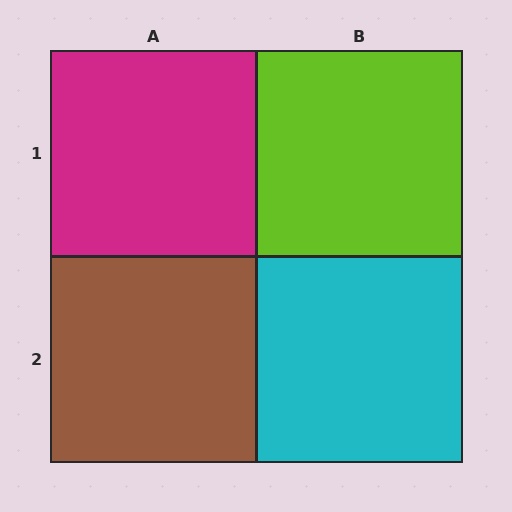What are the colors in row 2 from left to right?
Brown, cyan.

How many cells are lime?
1 cell is lime.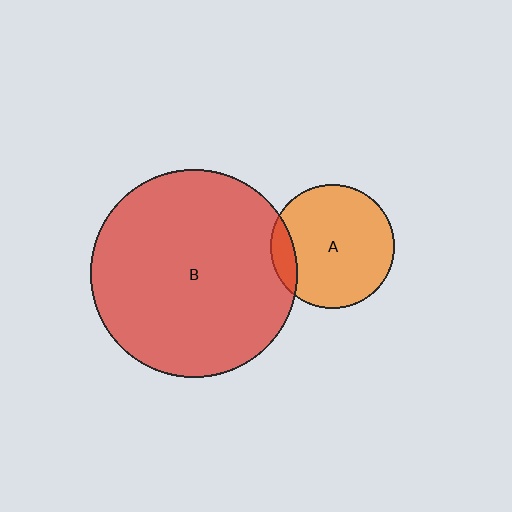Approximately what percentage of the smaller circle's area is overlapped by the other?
Approximately 10%.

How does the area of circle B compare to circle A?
Approximately 2.8 times.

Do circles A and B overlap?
Yes.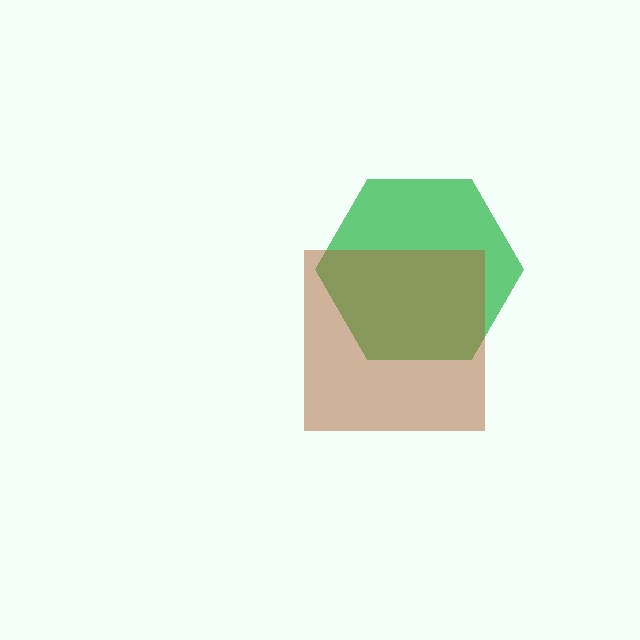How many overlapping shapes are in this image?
There are 2 overlapping shapes in the image.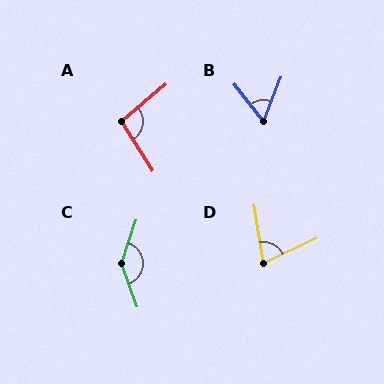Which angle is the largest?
C, at approximately 143 degrees.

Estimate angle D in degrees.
Approximately 74 degrees.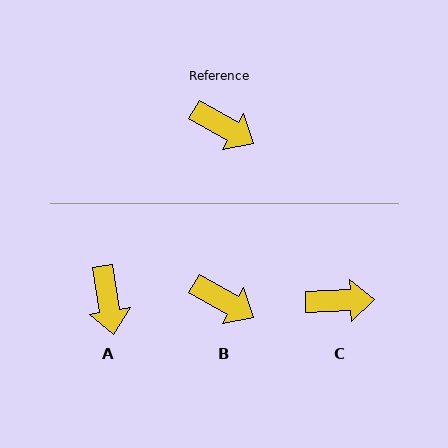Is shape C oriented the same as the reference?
No, it is off by about 32 degrees.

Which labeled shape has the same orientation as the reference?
B.